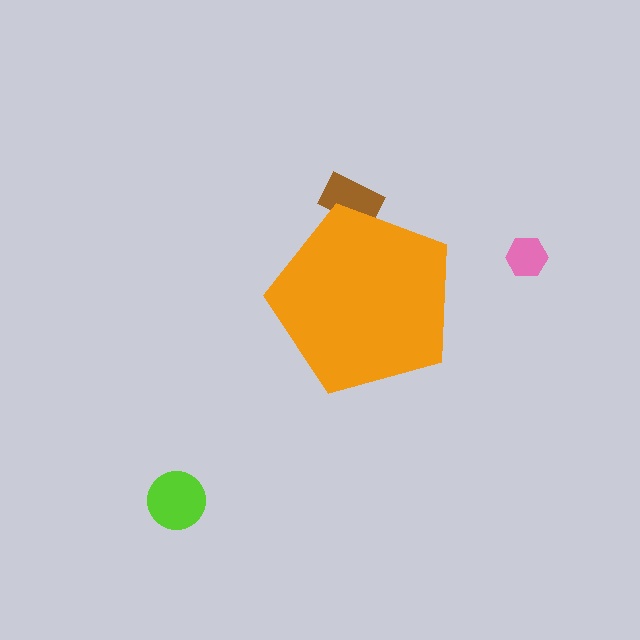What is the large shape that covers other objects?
An orange pentagon.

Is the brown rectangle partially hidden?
Yes, the brown rectangle is partially hidden behind the orange pentagon.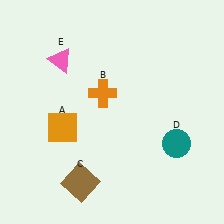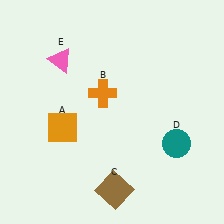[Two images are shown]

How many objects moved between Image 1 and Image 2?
1 object moved between the two images.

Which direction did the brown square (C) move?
The brown square (C) moved right.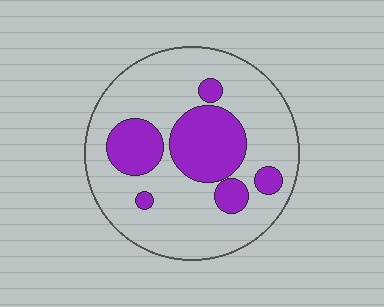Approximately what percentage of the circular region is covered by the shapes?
Approximately 25%.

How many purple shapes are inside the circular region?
6.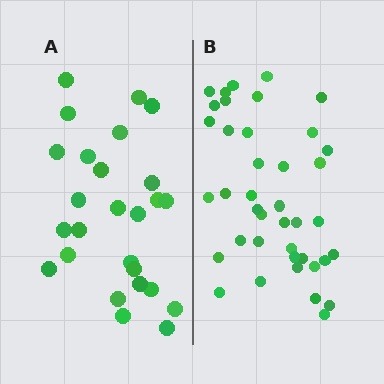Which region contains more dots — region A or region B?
Region B (the right region) has more dots.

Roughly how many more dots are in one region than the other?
Region B has approximately 15 more dots than region A.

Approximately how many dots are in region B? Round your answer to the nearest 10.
About 40 dots.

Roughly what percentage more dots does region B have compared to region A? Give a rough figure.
About 55% more.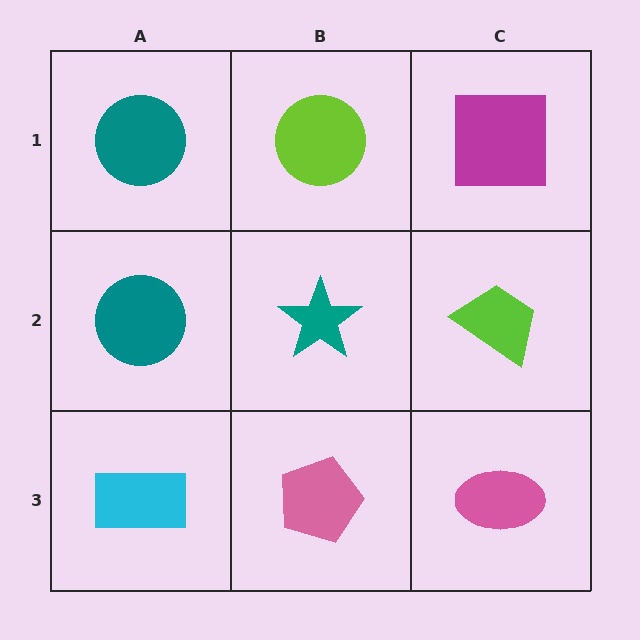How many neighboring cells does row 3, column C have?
2.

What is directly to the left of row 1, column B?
A teal circle.